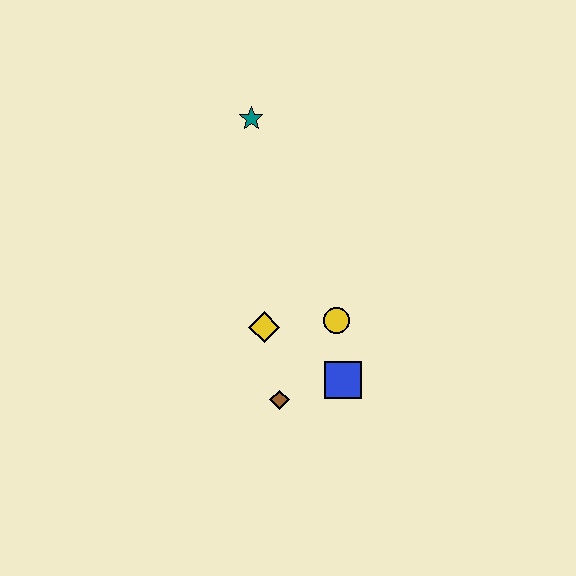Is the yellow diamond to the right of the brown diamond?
No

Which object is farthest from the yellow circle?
The teal star is farthest from the yellow circle.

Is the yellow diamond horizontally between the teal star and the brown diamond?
Yes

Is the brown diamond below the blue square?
Yes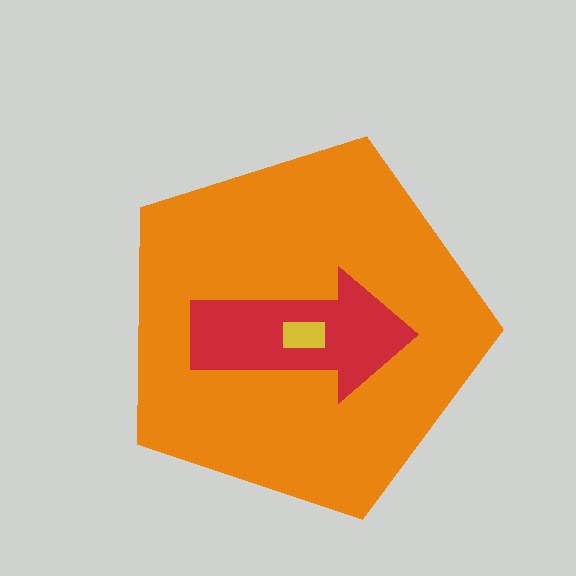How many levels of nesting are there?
3.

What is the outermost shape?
The orange pentagon.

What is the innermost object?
The yellow rectangle.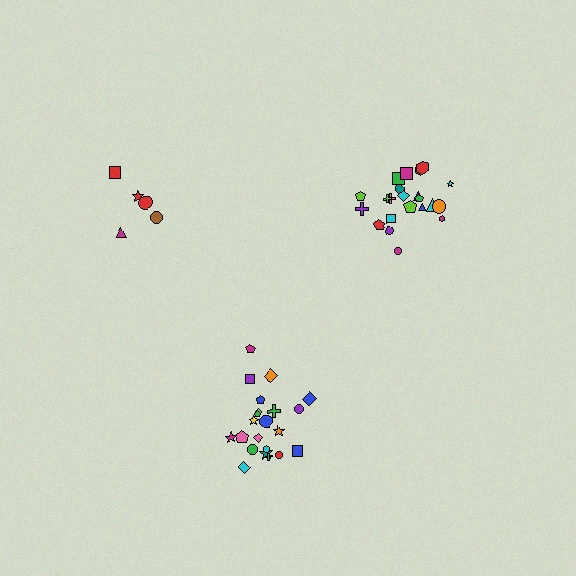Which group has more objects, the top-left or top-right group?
The top-right group.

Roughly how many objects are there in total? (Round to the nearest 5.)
Roughly 50 objects in total.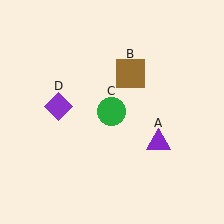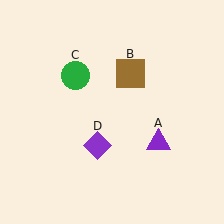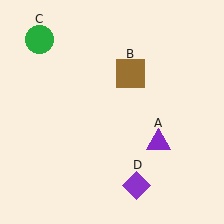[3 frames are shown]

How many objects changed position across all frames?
2 objects changed position: green circle (object C), purple diamond (object D).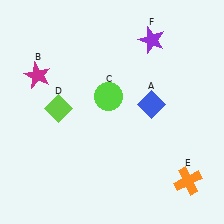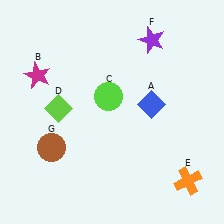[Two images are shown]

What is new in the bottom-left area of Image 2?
A brown circle (G) was added in the bottom-left area of Image 2.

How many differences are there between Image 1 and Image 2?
There is 1 difference between the two images.